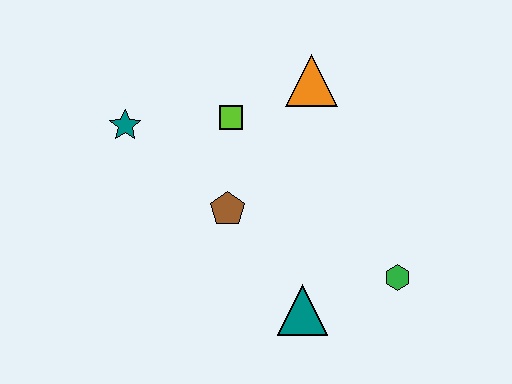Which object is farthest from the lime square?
The green hexagon is farthest from the lime square.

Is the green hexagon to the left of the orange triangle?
No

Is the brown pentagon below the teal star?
Yes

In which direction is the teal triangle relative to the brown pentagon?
The teal triangle is below the brown pentagon.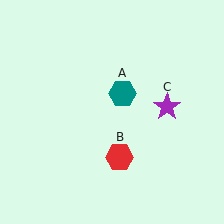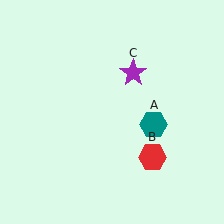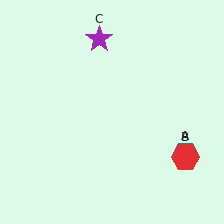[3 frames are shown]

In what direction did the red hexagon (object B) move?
The red hexagon (object B) moved right.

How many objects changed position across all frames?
3 objects changed position: teal hexagon (object A), red hexagon (object B), purple star (object C).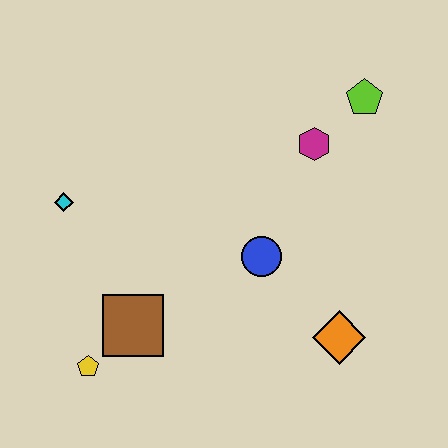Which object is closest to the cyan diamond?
The brown square is closest to the cyan diamond.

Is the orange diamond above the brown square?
No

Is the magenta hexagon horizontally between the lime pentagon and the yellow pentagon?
Yes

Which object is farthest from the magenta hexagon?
The yellow pentagon is farthest from the magenta hexagon.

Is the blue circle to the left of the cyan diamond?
No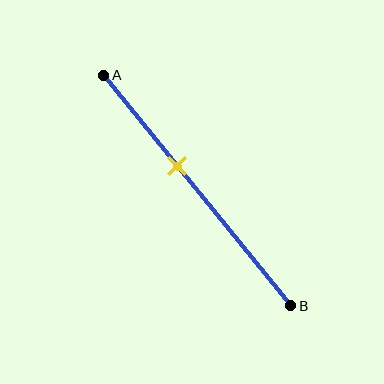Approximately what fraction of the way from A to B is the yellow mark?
The yellow mark is approximately 40% of the way from A to B.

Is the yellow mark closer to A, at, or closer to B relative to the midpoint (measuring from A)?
The yellow mark is closer to point A than the midpoint of segment AB.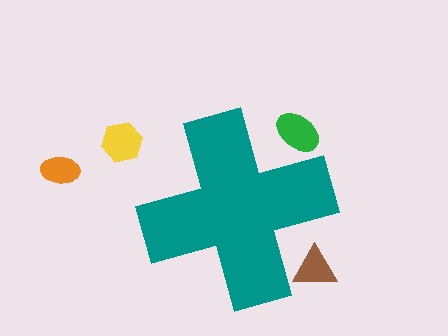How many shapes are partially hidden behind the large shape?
2 shapes are partially hidden.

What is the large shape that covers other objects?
A teal cross.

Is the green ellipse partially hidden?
Yes, the green ellipse is partially hidden behind the teal cross.